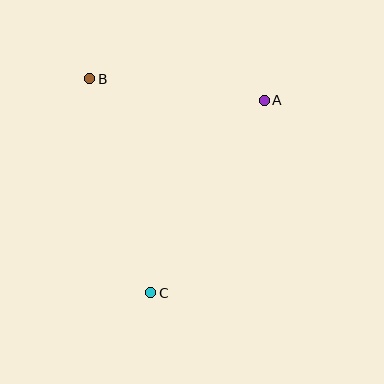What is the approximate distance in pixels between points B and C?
The distance between B and C is approximately 223 pixels.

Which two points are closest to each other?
Points A and B are closest to each other.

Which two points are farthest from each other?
Points A and C are farthest from each other.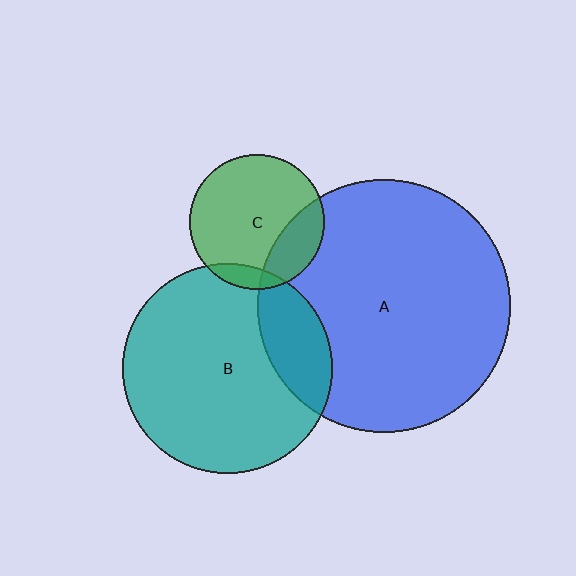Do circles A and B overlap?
Yes.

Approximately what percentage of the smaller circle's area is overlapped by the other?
Approximately 20%.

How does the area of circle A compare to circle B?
Approximately 1.5 times.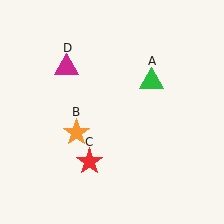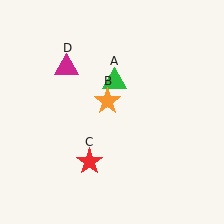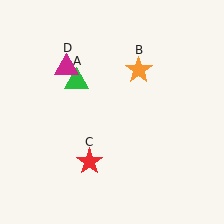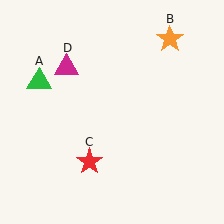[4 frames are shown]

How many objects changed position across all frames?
2 objects changed position: green triangle (object A), orange star (object B).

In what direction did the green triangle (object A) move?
The green triangle (object A) moved left.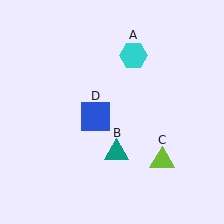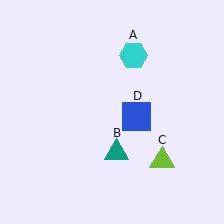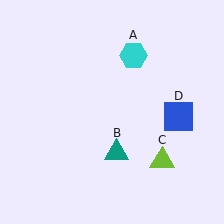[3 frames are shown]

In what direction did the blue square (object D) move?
The blue square (object D) moved right.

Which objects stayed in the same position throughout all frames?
Cyan hexagon (object A) and teal triangle (object B) and lime triangle (object C) remained stationary.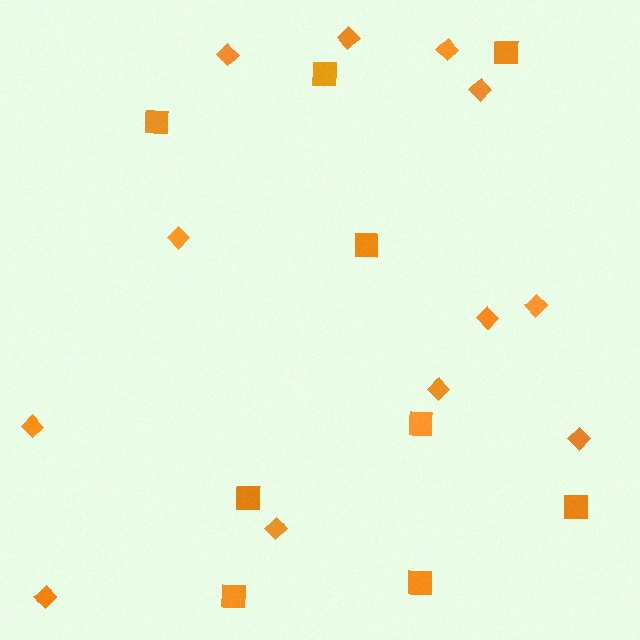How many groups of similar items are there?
There are 2 groups: one group of squares (9) and one group of diamonds (12).